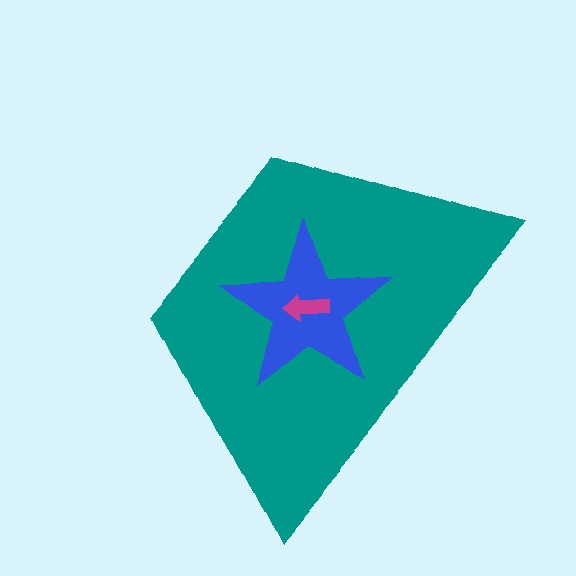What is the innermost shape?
The magenta arrow.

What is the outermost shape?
The teal trapezoid.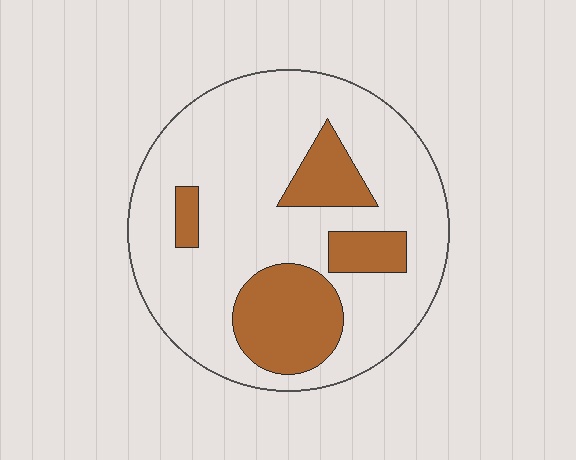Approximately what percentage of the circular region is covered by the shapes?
Approximately 25%.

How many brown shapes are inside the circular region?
4.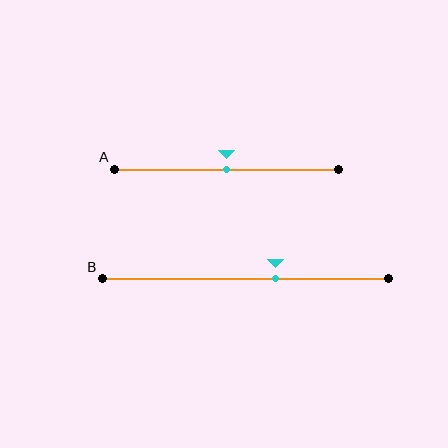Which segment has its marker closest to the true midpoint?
Segment A has its marker closest to the true midpoint.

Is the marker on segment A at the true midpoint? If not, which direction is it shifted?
Yes, the marker on segment A is at the true midpoint.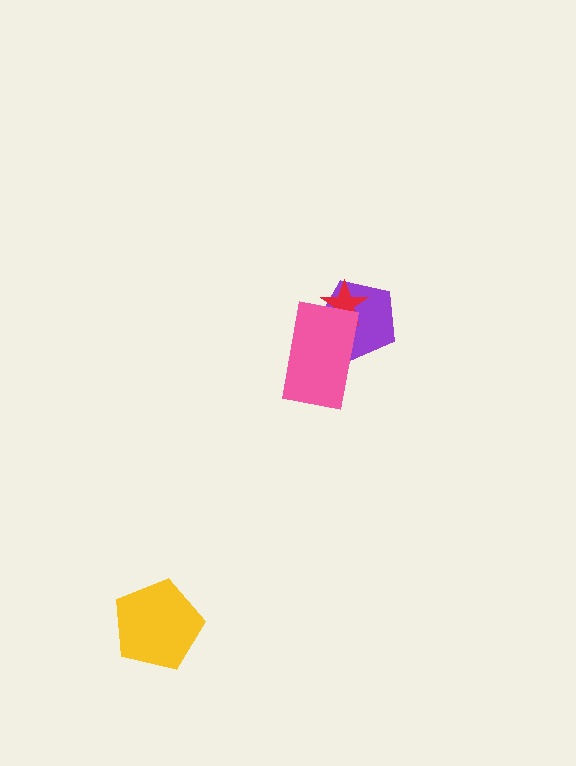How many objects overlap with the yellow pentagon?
0 objects overlap with the yellow pentagon.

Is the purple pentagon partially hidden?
Yes, it is partially covered by another shape.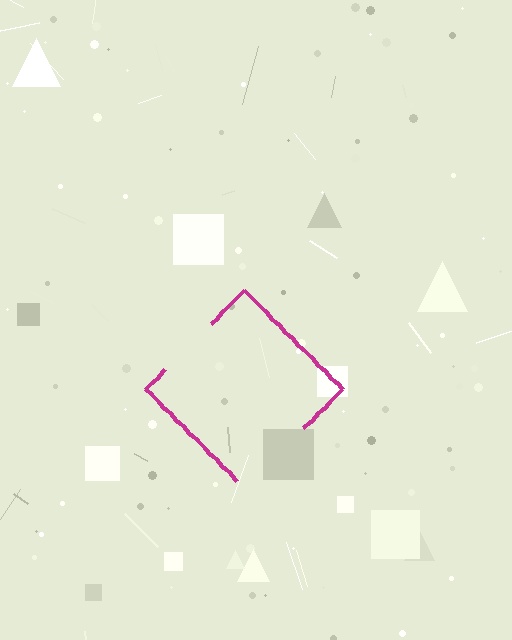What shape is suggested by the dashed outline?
The dashed outline suggests a diamond.